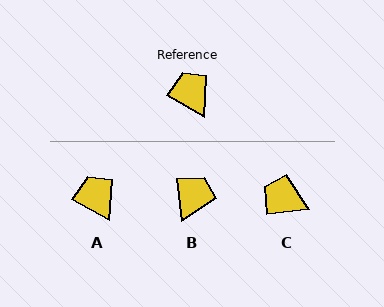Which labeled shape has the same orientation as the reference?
A.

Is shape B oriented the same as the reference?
No, it is off by about 53 degrees.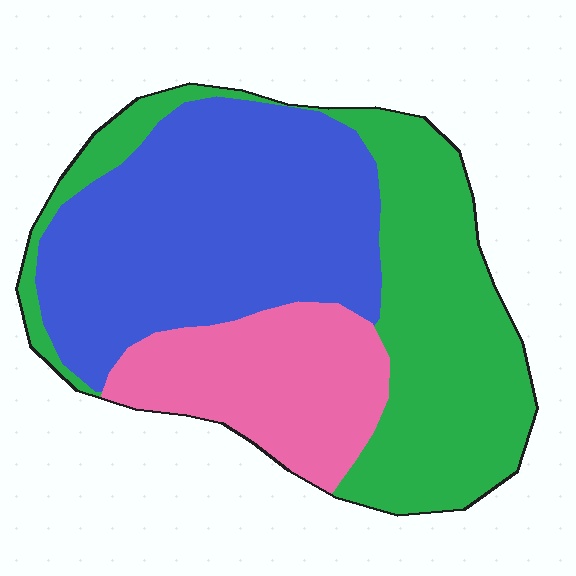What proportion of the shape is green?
Green covers about 35% of the shape.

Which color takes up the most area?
Blue, at roughly 40%.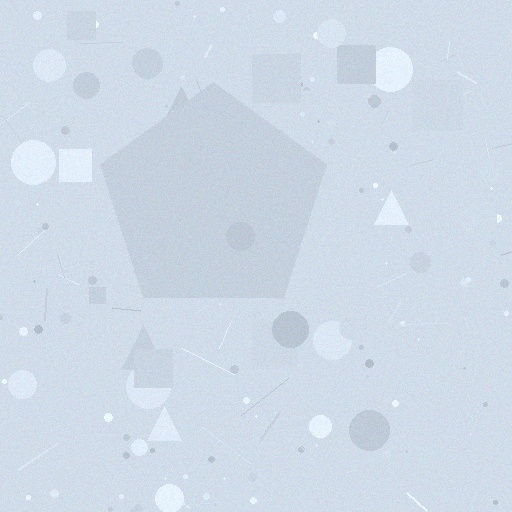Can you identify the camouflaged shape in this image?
The camouflaged shape is a pentagon.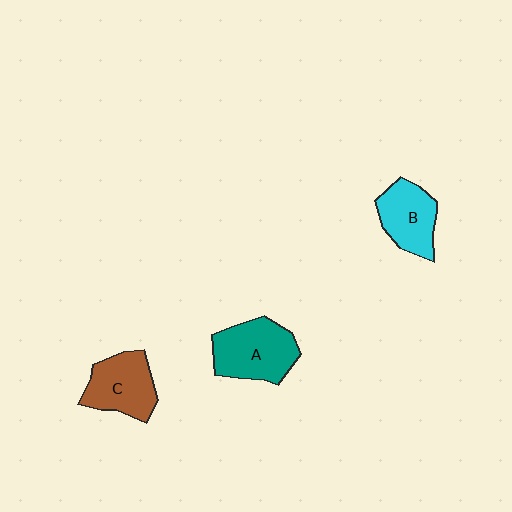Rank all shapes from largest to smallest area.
From largest to smallest: A (teal), C (brown), B (cyan).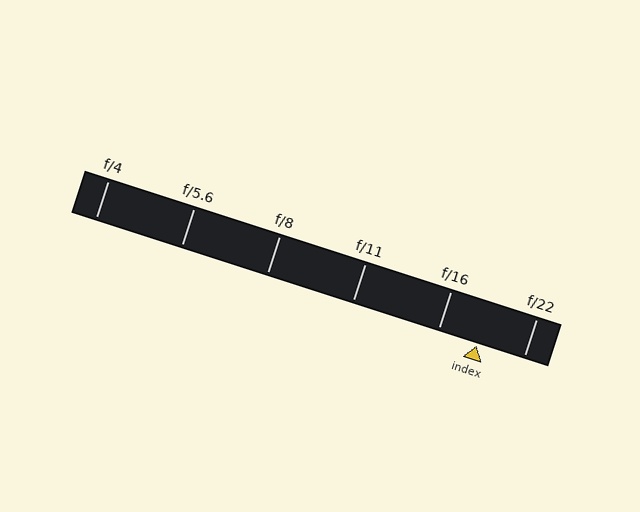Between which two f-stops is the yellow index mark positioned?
The index mark is between f/16 and f/22.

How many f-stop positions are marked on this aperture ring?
There are 6 f-stop positions marked.